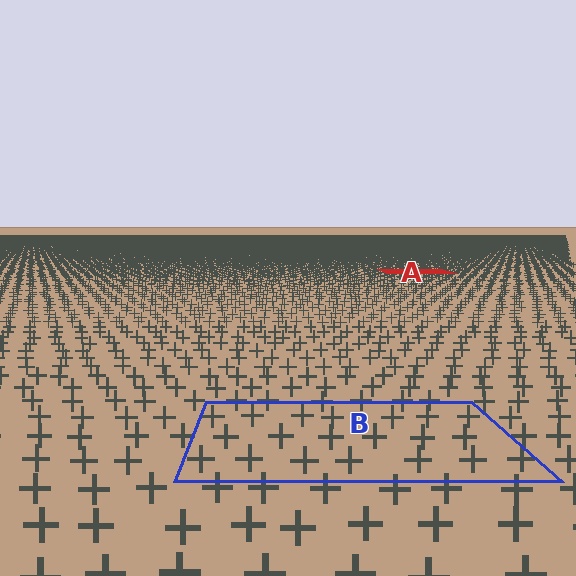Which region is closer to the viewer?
Region B is closer. The texture elements there are larger and more spread out.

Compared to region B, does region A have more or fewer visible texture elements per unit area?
Region A has more texture elements per unit area — they are packed more densely because it is farther away.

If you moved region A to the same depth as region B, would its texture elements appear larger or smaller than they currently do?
They would appear larger. At a closer depth, the same texture elements are projected at a bigger on-screen size.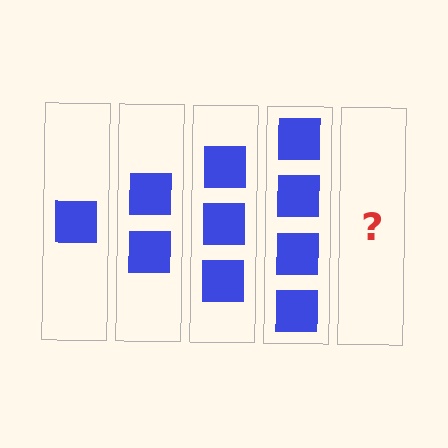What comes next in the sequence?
The next element should be 5 squares.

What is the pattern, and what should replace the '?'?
The pattern is that each step adds one more square. The '?' should be 5 squares.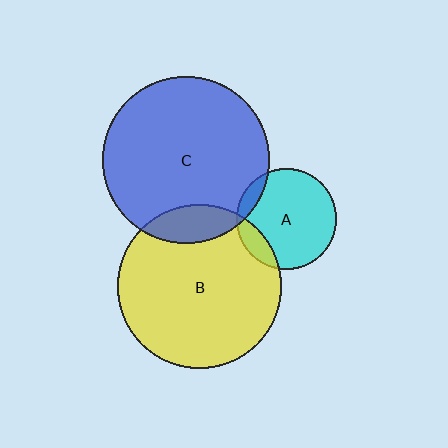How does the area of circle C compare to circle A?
Approximately 2.8 times.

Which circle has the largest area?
Circle C (blue).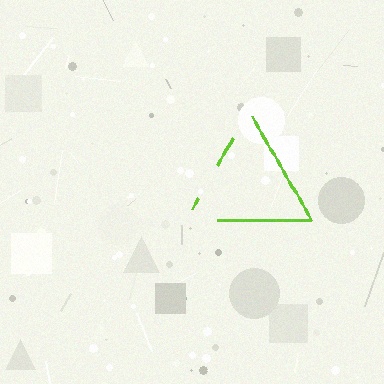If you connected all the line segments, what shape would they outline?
They would outline a triangle.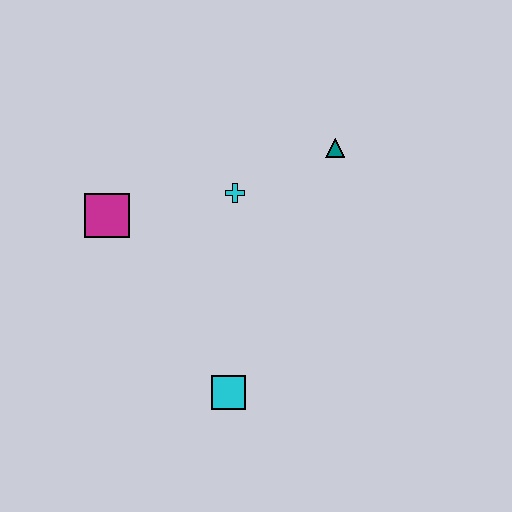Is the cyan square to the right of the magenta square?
Yes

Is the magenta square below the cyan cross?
Yes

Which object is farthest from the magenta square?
The teal triangle is farthest from the magenta square.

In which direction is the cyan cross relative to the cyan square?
The cyan cross is above the cyan square.